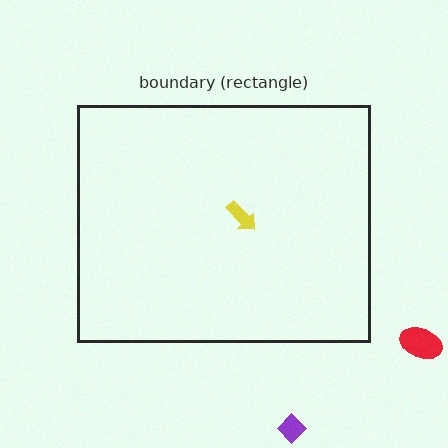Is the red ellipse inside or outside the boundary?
Outside.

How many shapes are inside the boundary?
1 inside, 2 outside.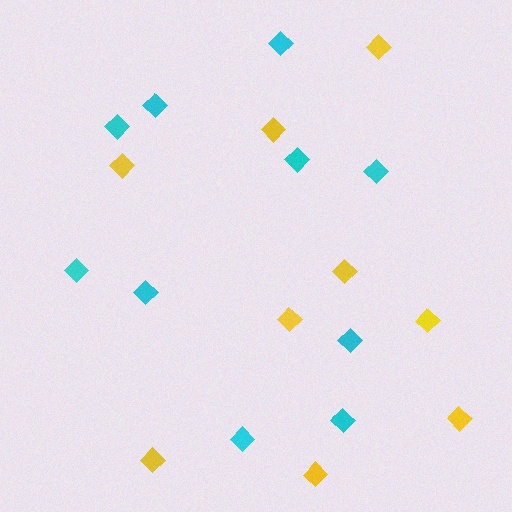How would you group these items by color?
There are 2 groups: one group of cyan diamonds (10) and one group of yellow diamonds (9).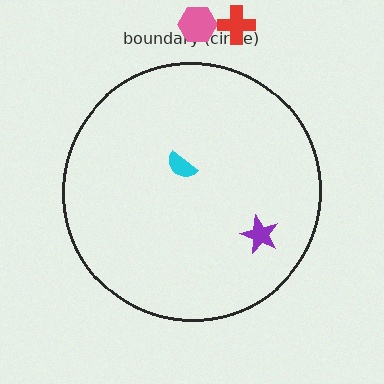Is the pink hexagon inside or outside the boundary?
Outside.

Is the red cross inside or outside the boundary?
Outside.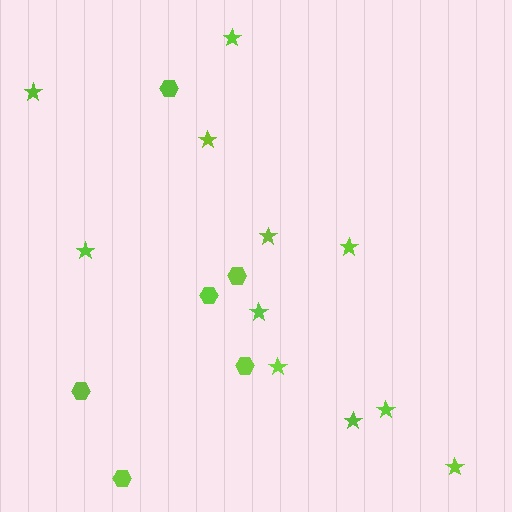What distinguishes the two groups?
There are 2 groups: one group of stars (11) and one group of hexagons (6).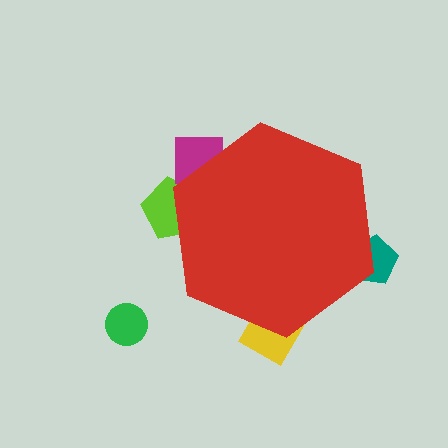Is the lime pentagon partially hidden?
Yes, the lime pentagon is partially hidden behind the red hexagon.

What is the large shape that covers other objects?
A red hexagon.